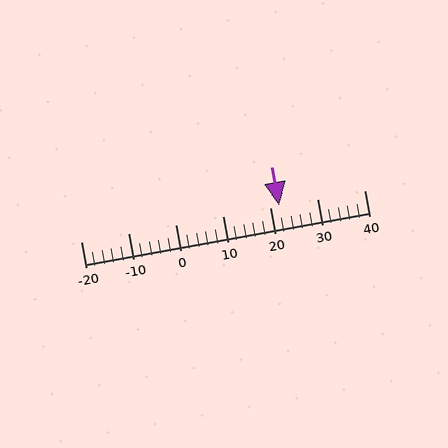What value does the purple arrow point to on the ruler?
The purple arrow points to approximately 22.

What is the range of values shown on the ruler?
The ruler shows values from -20 to 40.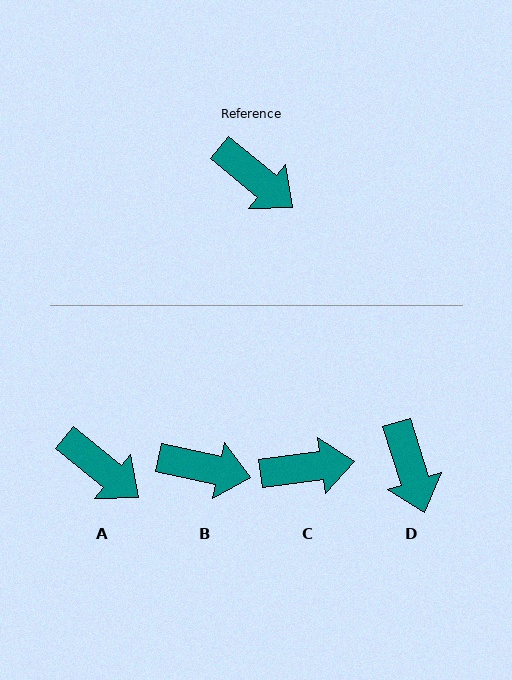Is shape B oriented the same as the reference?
No, it is off by about 27 degrees.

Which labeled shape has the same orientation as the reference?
A.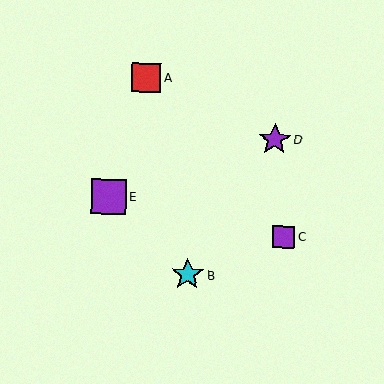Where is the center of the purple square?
The center of the purple square is at (109, 197).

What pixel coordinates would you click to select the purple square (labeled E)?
Click at (109, 197) to select the purple square E.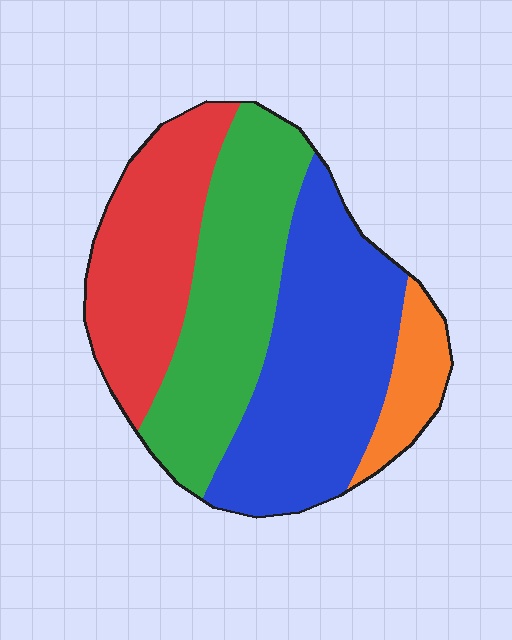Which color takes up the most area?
Blue, at roughly 35%.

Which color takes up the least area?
Orange, at roughly 10%.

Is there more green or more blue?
Blue.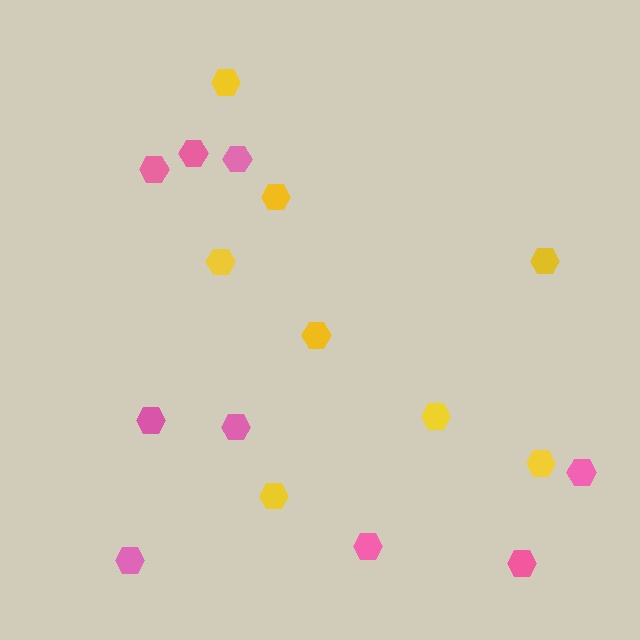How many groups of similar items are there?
There are 2 groups: one group of pink hexagons (9) and one group of yellow hexagons (8).